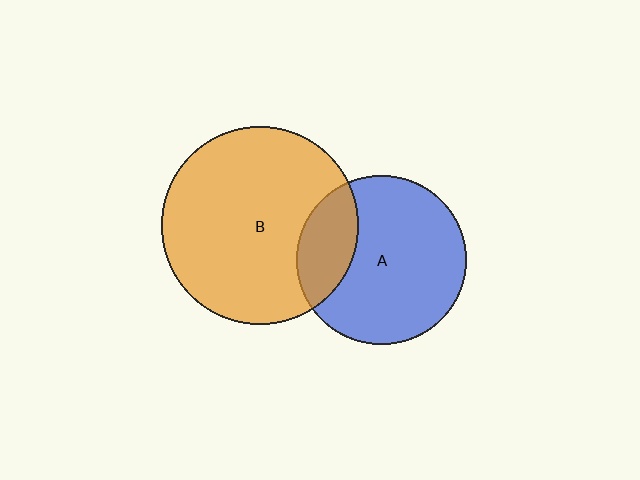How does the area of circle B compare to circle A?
Approximately 1.4 times.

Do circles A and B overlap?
Yes.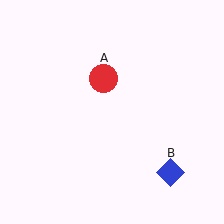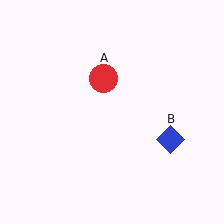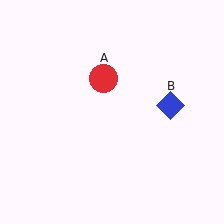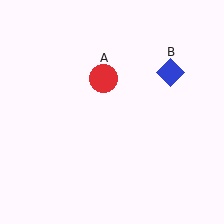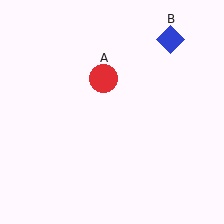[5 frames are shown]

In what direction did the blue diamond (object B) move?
The blue diamond (object B) moved up.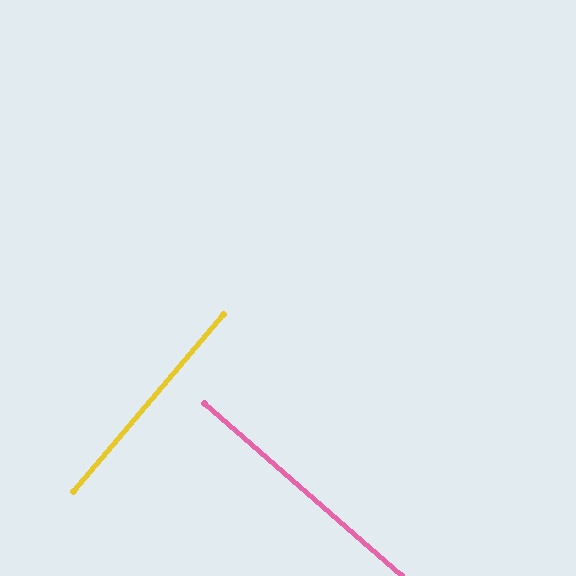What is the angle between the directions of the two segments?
Approximately 89 degrees.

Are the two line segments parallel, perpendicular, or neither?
Perpendicular — they meet at approximately 89°.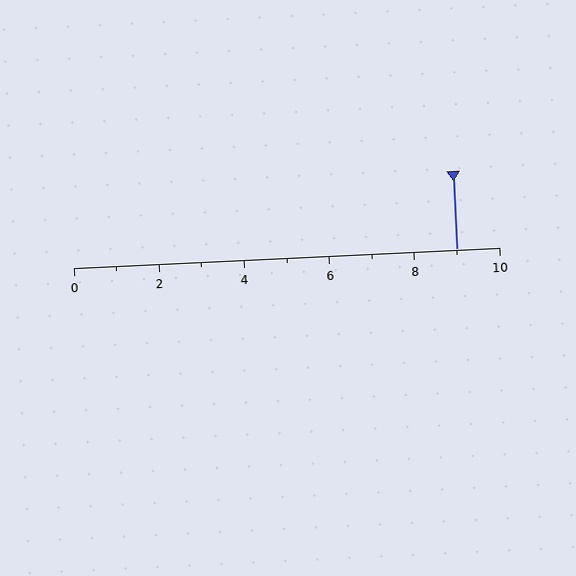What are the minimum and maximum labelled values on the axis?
The axis runs from 0 to 10.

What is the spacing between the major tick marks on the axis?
The major ticks are spaced 2 apart.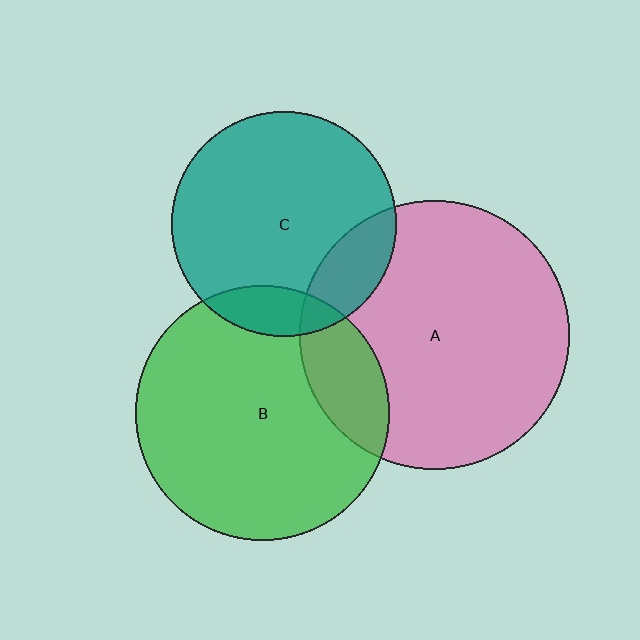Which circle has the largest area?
Circle A (pink).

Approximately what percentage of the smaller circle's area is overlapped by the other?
Approximately 20%.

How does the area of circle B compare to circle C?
Approximately 1.3 times.